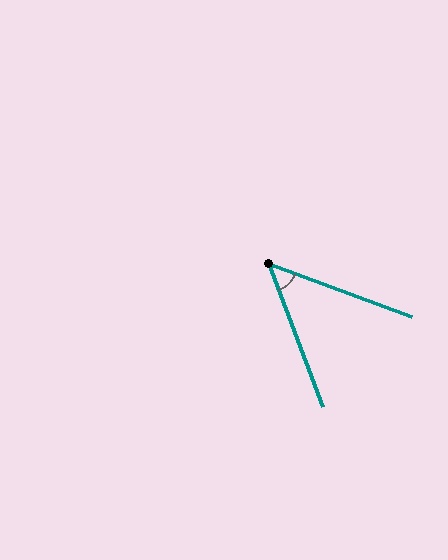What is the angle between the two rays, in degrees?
Approximately 49 degrees.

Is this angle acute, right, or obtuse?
It is acute.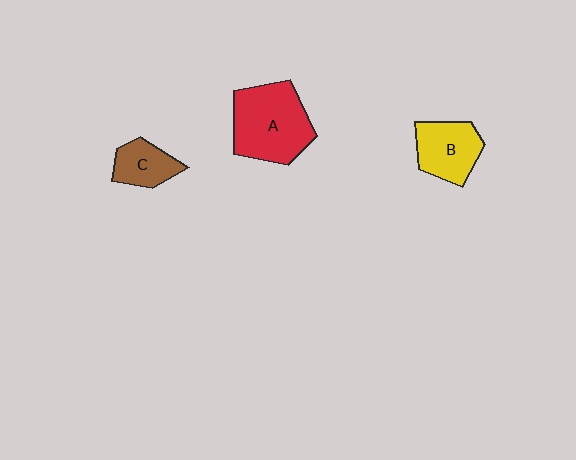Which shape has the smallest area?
Shape C (brown).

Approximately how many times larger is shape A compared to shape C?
Approximately 2.2 times.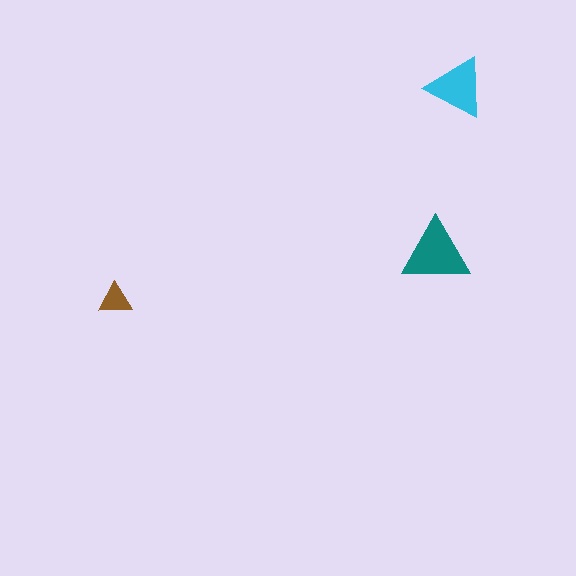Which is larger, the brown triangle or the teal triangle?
The teal one.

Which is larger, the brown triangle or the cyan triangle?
The cyan one.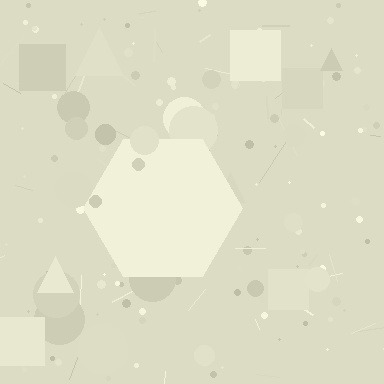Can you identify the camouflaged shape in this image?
The camouflaged shape is a hexagon.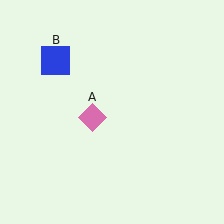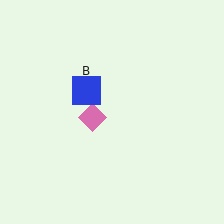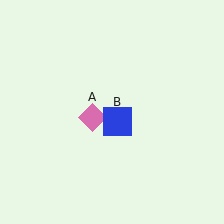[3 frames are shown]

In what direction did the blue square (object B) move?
The blue square (object B) moved down and to the right.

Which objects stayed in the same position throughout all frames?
Pink diamond (object A) remained stationary.